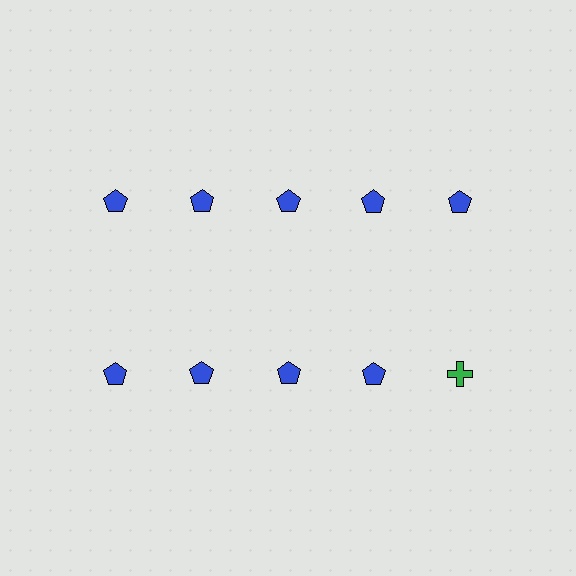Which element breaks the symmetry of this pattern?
The green cross in the second row, rightmost column breaks the symmetry. All other shapes are blue pentagons.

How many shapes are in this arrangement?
There are 10 shapes arranged in a grid pattern.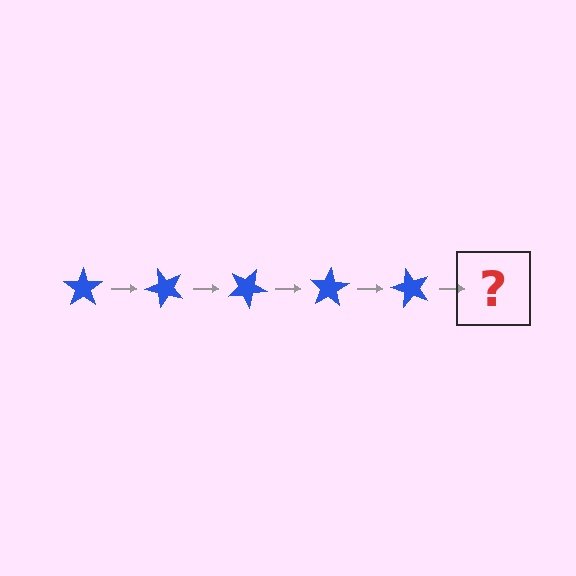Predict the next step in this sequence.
The next step is a blue star rotated 250 degrees.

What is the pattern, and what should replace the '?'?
The pattern is that the star rotates 50 degrees each step. The '?' should be a blue star rotated 250 degrees.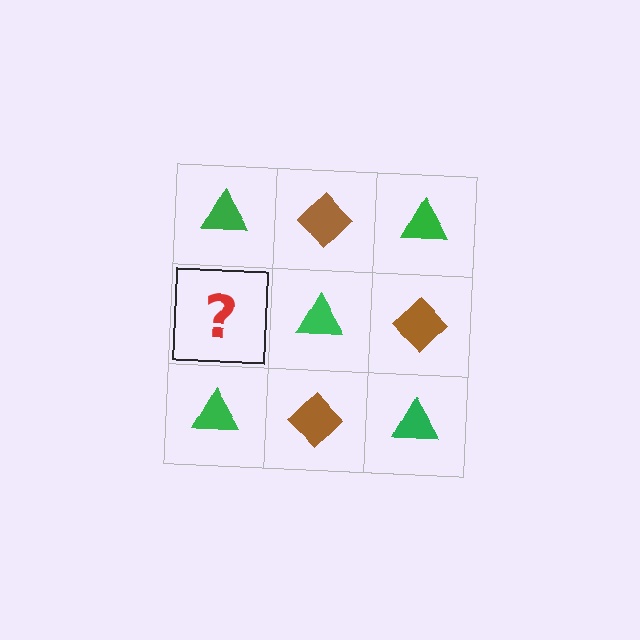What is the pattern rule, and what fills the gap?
The rule is that it alternates green triangle and brown diamond in a checkerboard pattern. The gap should be filled with a brown diamond.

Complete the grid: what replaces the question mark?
The question mark should be replaced with a brown diamond.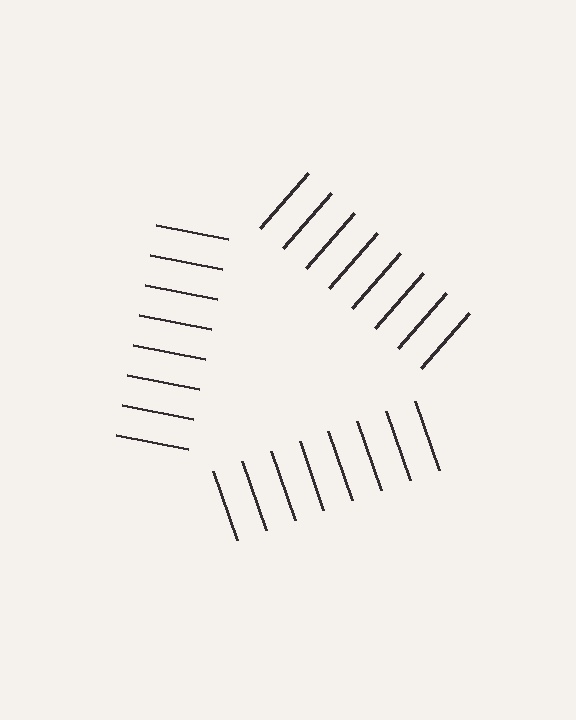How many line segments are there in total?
24 — 8 along each of the 3 edges.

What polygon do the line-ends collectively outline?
An illusory triangle — the line segments terminate on its edges but no continuous stroke is drawn.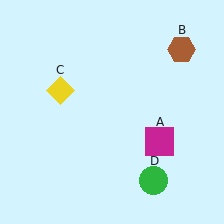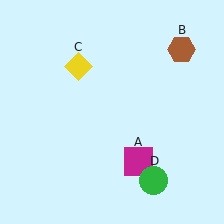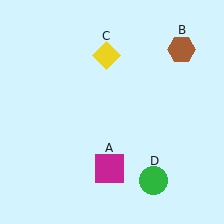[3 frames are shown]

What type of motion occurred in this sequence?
The magenta square (object A), yellow diamond (object C) rotated clockwise around the center of the scene.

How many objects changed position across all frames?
2 objects changed position: magenta square (object A), yellow diamond (object C).